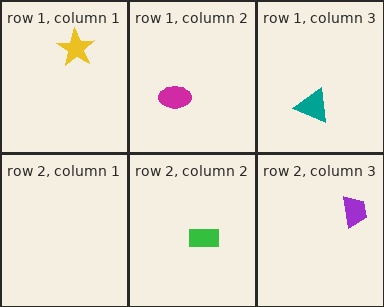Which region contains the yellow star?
The row 1, column 1 region.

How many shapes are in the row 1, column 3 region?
1.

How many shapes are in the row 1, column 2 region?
1.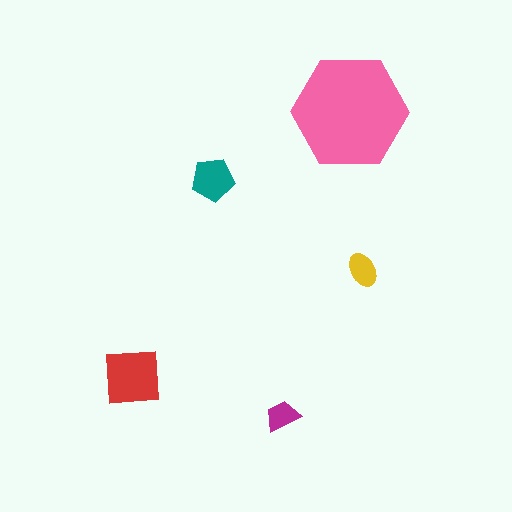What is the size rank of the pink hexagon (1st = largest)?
1st.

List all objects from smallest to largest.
The magenta trapezoid, the yellow ellipse, the teal pentagon, the red square, the pink hexagon.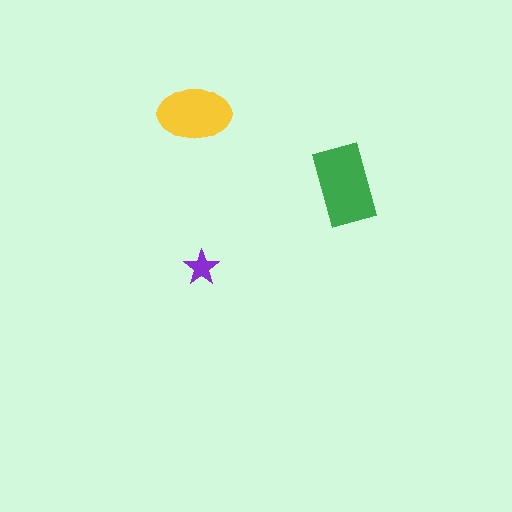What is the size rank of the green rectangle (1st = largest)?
1st.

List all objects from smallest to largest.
The purple star, the yellow ellipse, the green rectangle.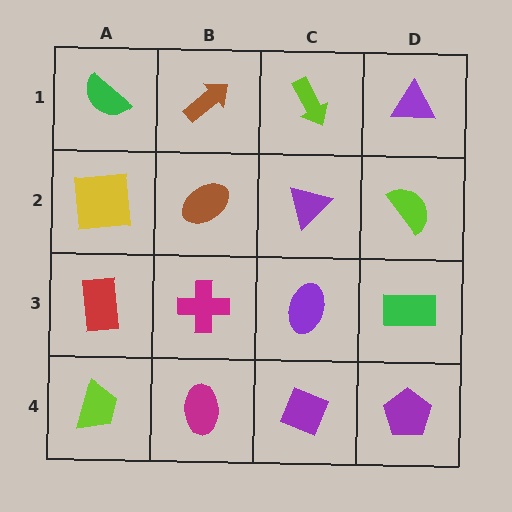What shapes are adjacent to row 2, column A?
A green semicircle (row 1, column A), a red rectangle (row 3, column A), a brown ellipse (row 2, column B).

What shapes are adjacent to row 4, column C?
A purple ellipse (row 3, column C), a magenta ellipse (row 4, column B), a purple pentagon (row 4, column D).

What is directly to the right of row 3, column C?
A green rectangle.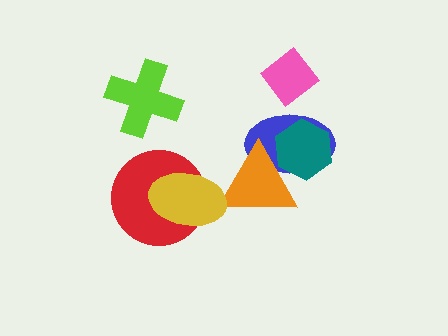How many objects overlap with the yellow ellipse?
2 objects overlap with the yellow ellipse.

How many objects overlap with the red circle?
1 object overlaps with the red circle.